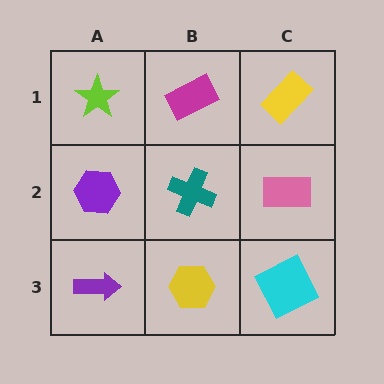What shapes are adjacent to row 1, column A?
A purple hexagon (row 2, column A), a magenta rectangle (row 1, column B).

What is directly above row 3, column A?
A purple hexagon.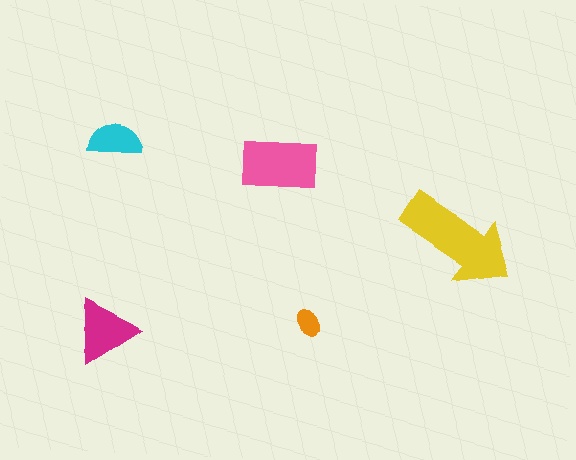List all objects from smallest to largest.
The orange ellipse, the cyan semicircle, the magenta triangle, the pink rectangle, the yellow arrow.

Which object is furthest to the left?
The magenta triangle is leftmost.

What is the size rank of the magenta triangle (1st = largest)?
3rd.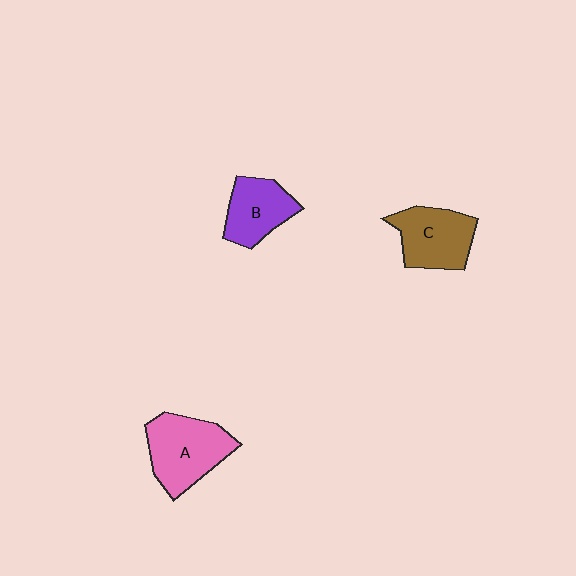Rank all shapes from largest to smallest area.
From largest to smallest: A (pink), C (brown), B (purple).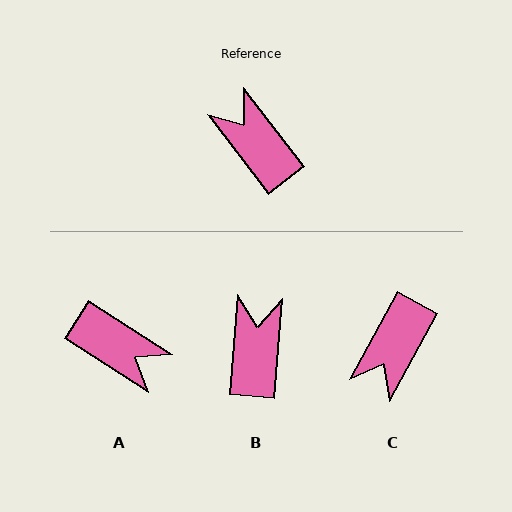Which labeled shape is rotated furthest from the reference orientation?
A, about 161 degrees away.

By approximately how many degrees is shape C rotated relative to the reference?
Approximately 114 degrees counter-clockwise.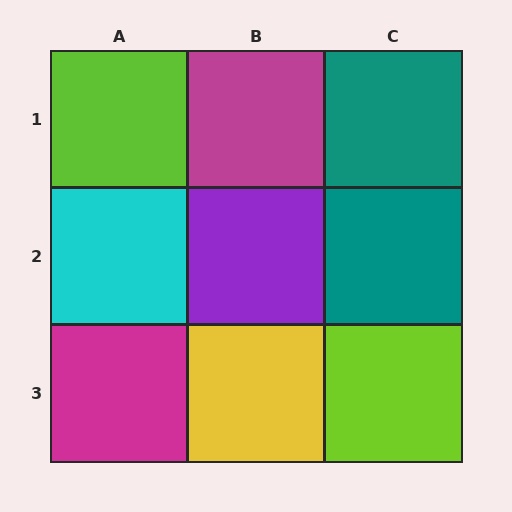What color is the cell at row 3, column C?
Lime.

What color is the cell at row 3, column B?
Yellow.